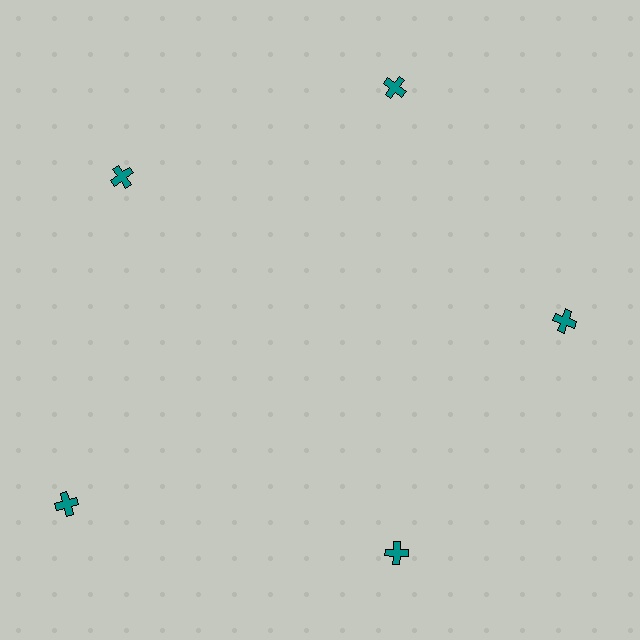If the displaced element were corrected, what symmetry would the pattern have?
It would have 5-fold rotational symmetry — the pattern would map onto itself every 72 degrees.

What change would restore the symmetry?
The symmetry would be restored by moving it inward, back onto the ring so that all 5 crosses sit at equal angles and equal distance from the center.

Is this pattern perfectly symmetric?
No. The 5 teal crosses are arranged in a ring, but one element near the 8 o'clock position is pushed outward from the center, breaking the 5-fold rotational symmetry.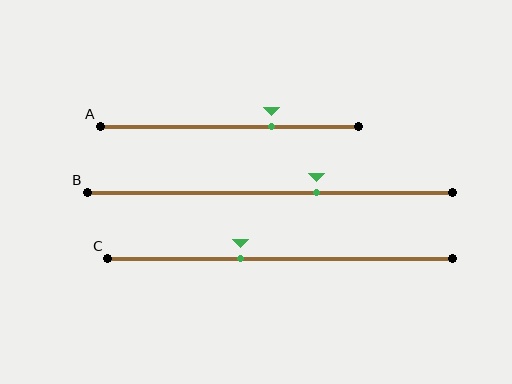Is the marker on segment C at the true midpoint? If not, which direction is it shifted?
No, the marker on segment C is shifted to the left by about 11% of the segment length.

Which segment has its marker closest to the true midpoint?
Segment C has its marker closest to the true midpoint.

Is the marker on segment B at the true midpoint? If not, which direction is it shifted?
No, the marker on segment B is shifted to the right by about 13% of the segment length.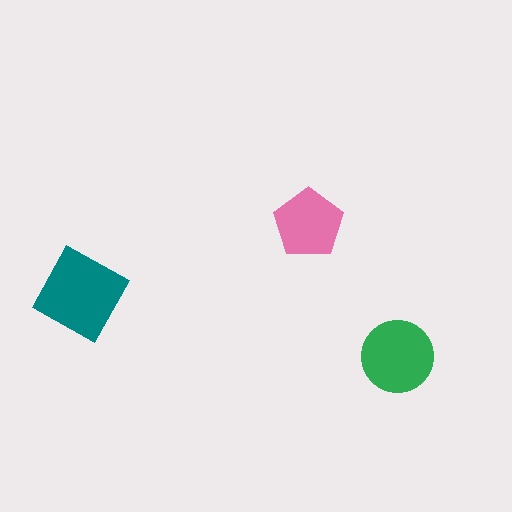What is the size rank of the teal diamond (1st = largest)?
1st.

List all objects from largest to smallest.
The teal diamond, the green circle, the pink pentagon.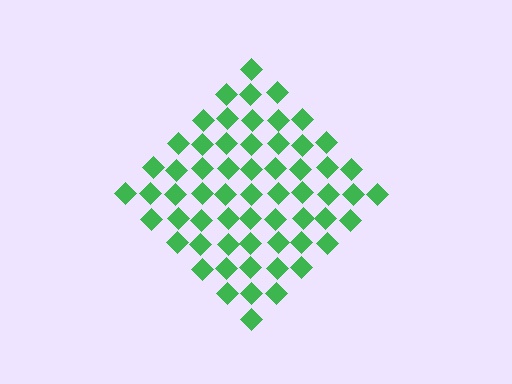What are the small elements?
The small elements are diamonds.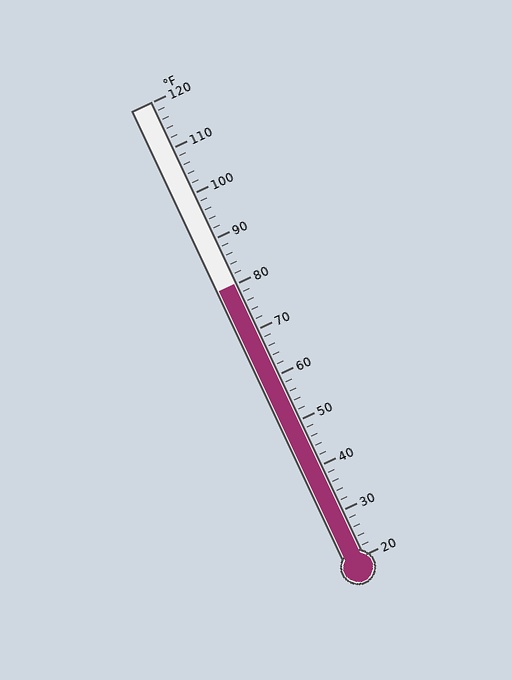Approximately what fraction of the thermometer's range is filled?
The thermometer is filled to approximately 60% of its range.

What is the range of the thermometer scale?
The thermometer scale ranges from 20°F to 120°F.